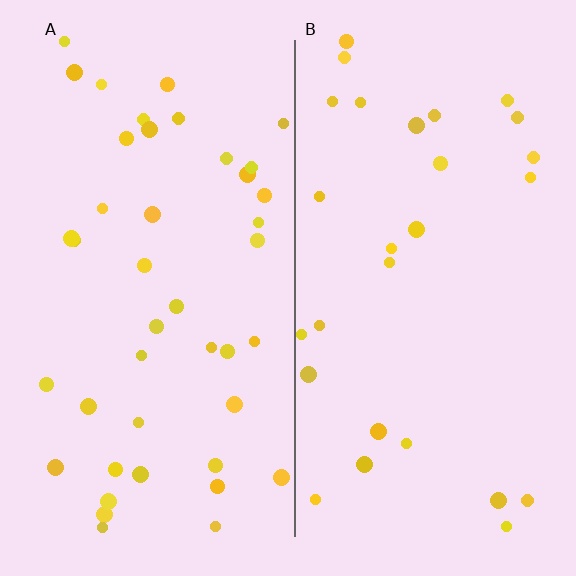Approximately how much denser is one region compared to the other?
Approximately 1.5× — region A over region B.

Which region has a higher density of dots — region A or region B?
A (the left).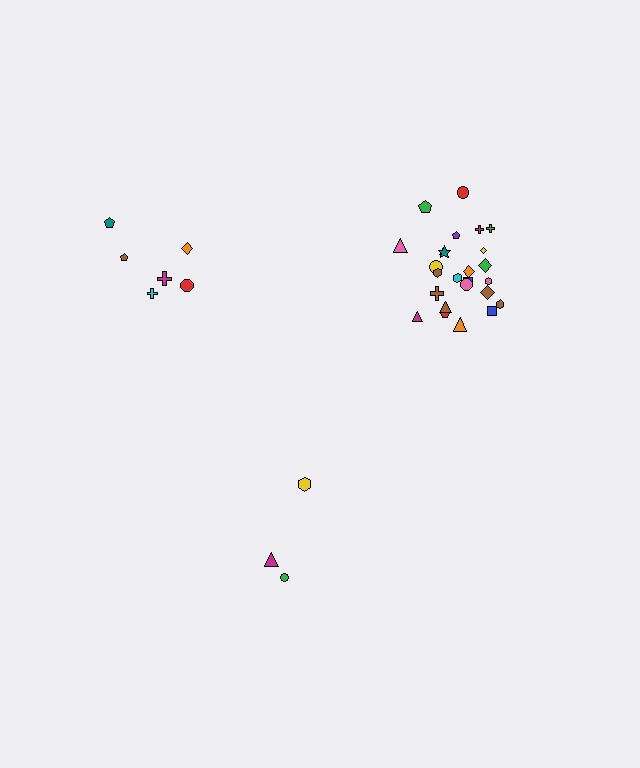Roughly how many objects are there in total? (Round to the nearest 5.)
Roughly 35 objects in total.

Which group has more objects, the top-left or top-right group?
The top-right group.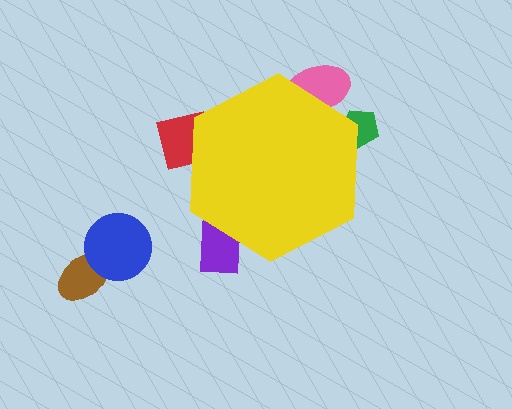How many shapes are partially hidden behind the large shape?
4 shapes are partially hidden.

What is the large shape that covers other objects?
A yellow hexagon.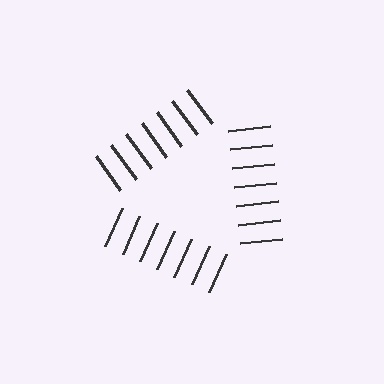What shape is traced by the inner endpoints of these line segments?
An illusory triangle — the line segments terminate on its edges but no continuous stroke is drawn.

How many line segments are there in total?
21 — 7 along each of the 3 edges.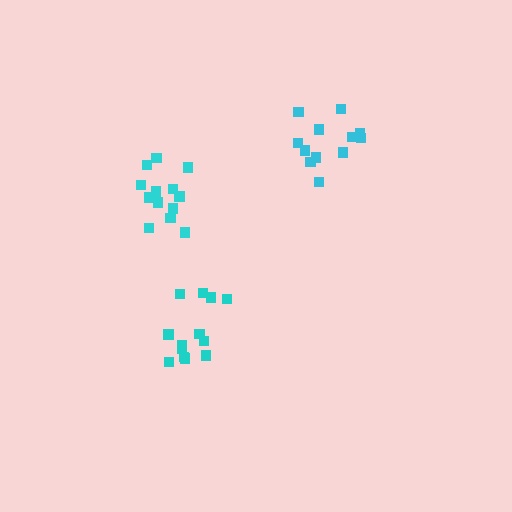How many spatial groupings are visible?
There are 3 spatial groupings.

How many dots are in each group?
Group 1: 12 dots, Group 2: 13 dots, Group 3: 13 dots (38 total).